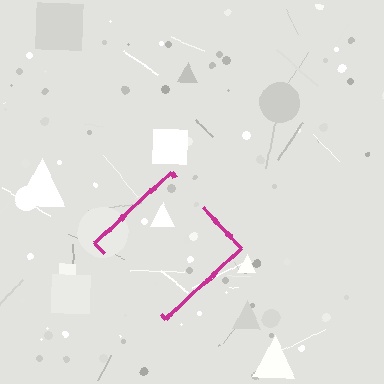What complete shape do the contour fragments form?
The contour fragments form a diamond.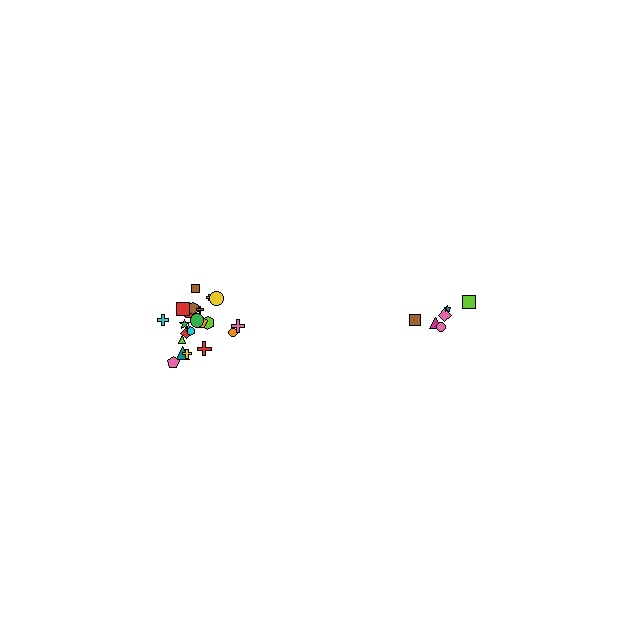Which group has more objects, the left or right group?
The left group.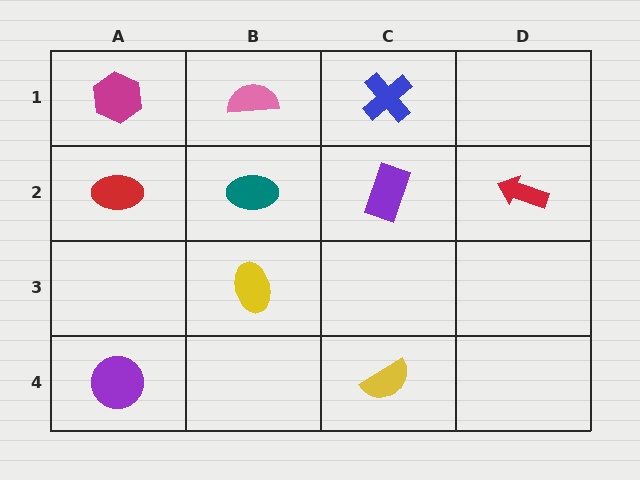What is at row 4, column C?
A yellow semicircle.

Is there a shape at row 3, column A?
No, that cell is empty.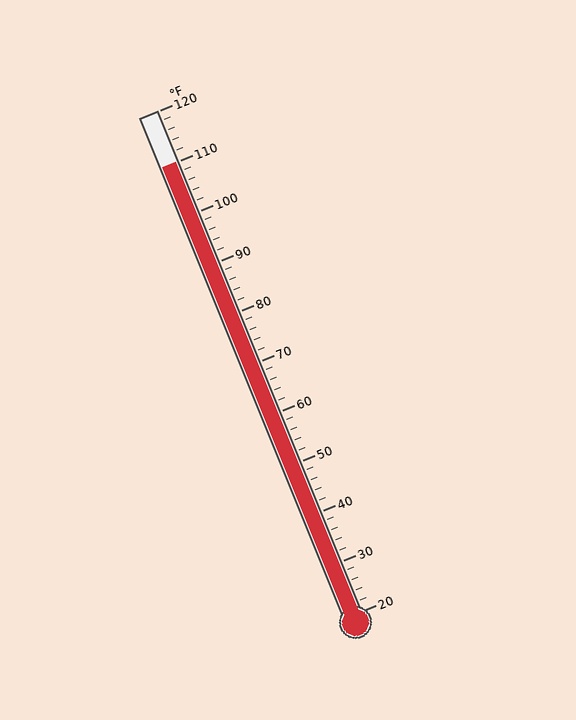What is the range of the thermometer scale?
The thermometer scale ranges from 20°F to 120°F.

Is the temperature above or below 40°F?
The temperature is above 40°F.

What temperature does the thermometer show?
The thermometer shows approximately 110°F.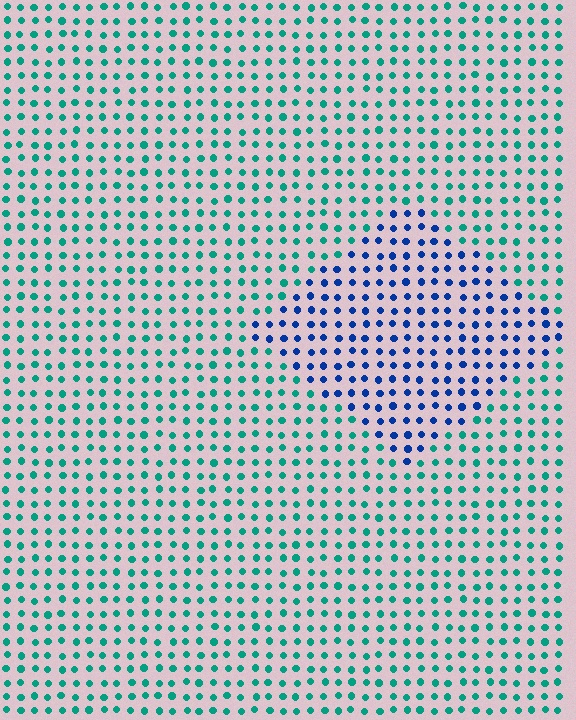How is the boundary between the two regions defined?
The boundary is defined purely by a slight shift in hue (about 52 degrees). Spacing, size, and orientation are identical on both sides.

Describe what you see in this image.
The image is filled with small teal elements in a uniform arrangement. A diamond-shaped region is visible where the elements are tinted to a slightly different hue, forming a subtle color boundary.